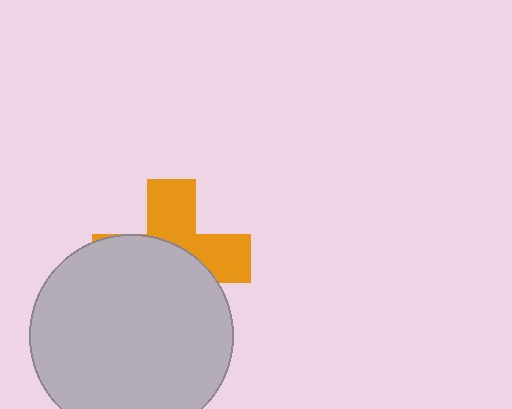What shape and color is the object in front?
The object in front is a light gray circle.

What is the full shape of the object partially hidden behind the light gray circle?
The partially hidden object is an orange cross.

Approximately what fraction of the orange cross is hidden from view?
Roughly 57% of the orange cross is hidden behind the light gray circle.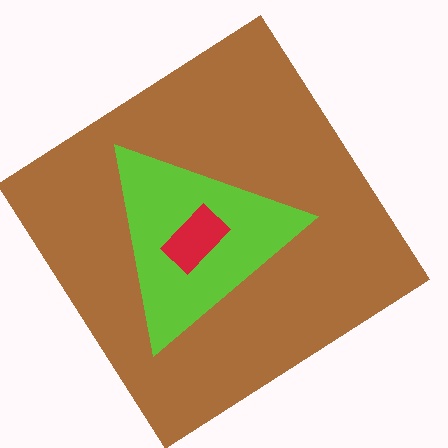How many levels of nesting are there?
3.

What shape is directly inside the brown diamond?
The lime triangle.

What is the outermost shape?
The brown diamond.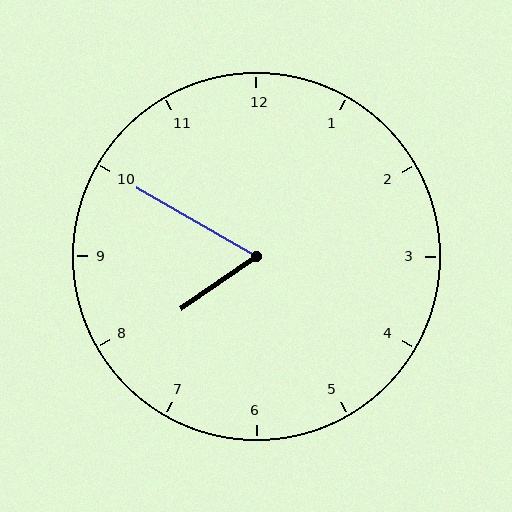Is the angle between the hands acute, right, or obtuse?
It is acute.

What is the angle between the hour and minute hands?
Approximately 65 degrees.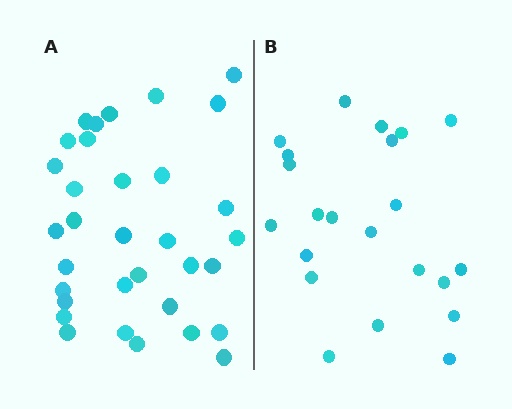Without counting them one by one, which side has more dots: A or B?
Region A (the left region) has more dots.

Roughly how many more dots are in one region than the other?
Region A has roughly 12 or so more dots than region B.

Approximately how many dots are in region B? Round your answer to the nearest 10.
About 20 dots. (The exact count is 22, which rounds to 20.)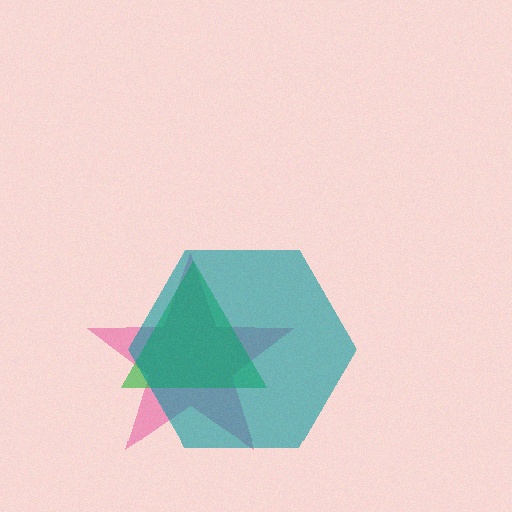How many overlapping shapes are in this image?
There are 3 overlapping shapes in the image.